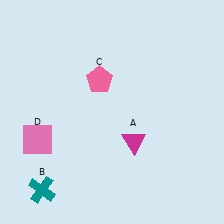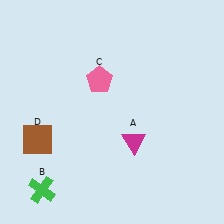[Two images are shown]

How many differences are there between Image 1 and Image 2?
There are 2 differences between the two images.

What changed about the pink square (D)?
In Image 1, D is pink. In Image 2, it changed to brown.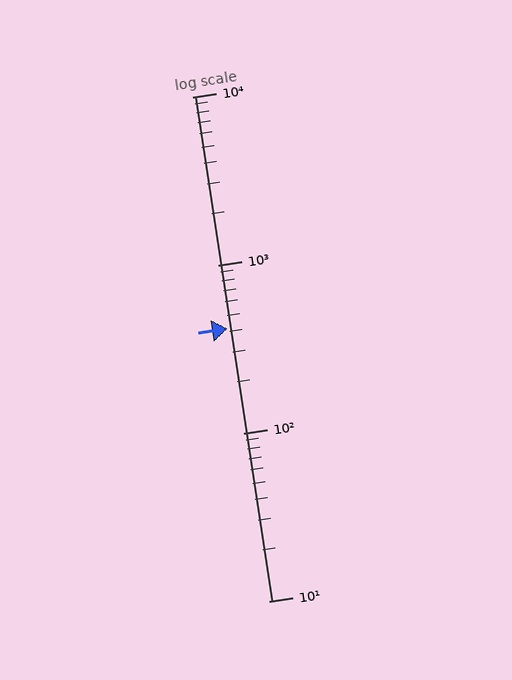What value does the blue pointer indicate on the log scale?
The pointer indicates approximately 420.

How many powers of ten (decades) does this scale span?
The scale spans 3 decades, from 10 to 10000.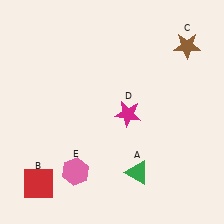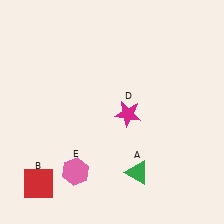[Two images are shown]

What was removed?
The brown star (C) was removed in Image 2.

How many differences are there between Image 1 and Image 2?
There is 1 difference between the two images.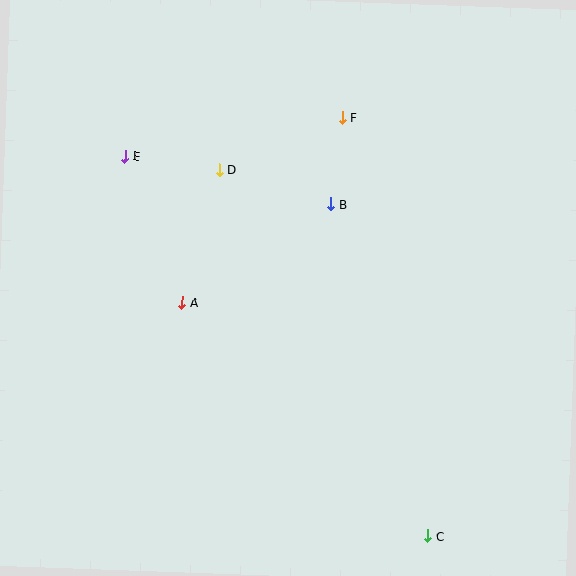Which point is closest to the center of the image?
Point B at (331, 204) is closest to the center.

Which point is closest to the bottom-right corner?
Point C is closest to the bottom-right corner.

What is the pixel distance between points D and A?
The distance between D and A is 138 pixels.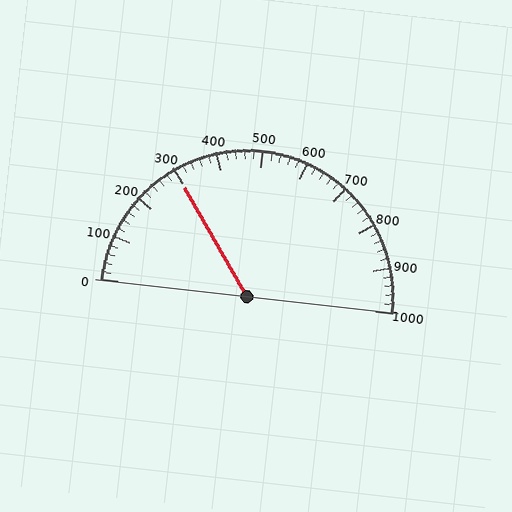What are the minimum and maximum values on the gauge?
The gauge ranges from 0 to 1000.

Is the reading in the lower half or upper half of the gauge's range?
The reading is in the lower half of the range (0 to 1000).